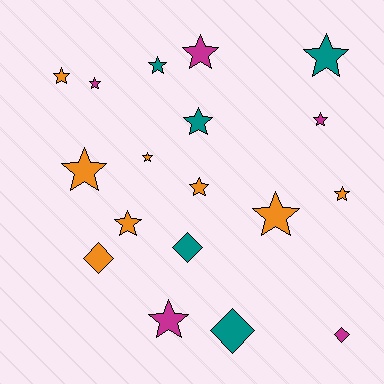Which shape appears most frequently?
Star, with 14 objects.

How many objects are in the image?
There are 18 objects.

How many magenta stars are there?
There are 4 magenta stars.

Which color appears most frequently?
Orange, with 8 objects.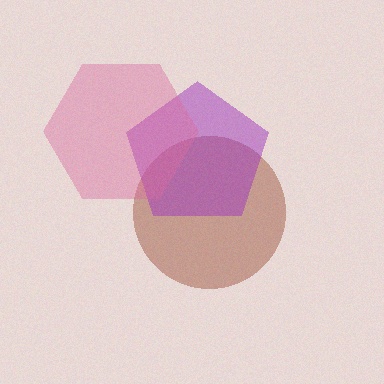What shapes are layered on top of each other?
The layered shapes are: a brown circle, a purple pentagon, a pink hexagon.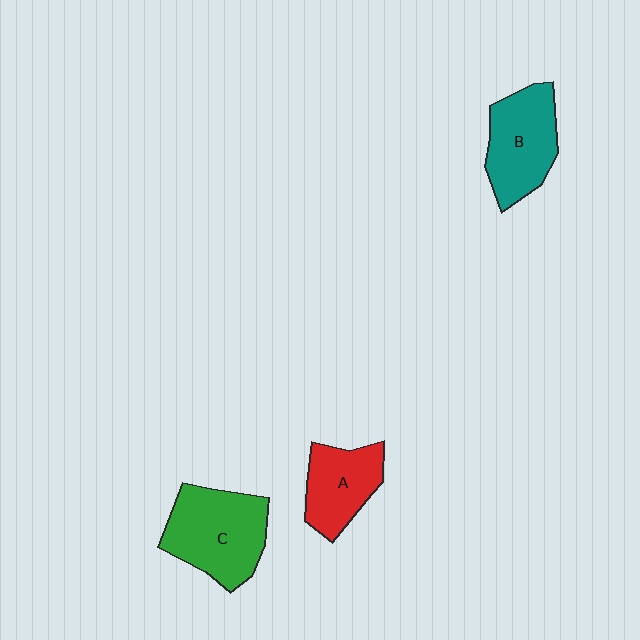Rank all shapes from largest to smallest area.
From largest to smallest: C (green), B (teal), A (red).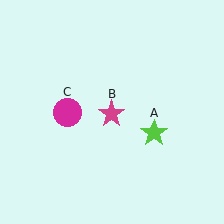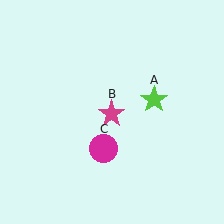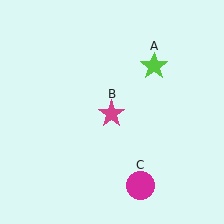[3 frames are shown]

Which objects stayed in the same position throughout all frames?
Magenta star (object B) remained stationary.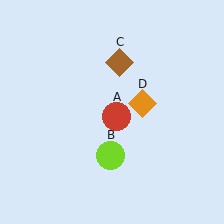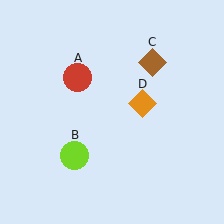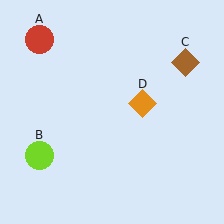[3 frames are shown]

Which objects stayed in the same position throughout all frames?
Orange diamond (object D) remained stationary.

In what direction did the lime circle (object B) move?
The lime circle (object B) moved left.